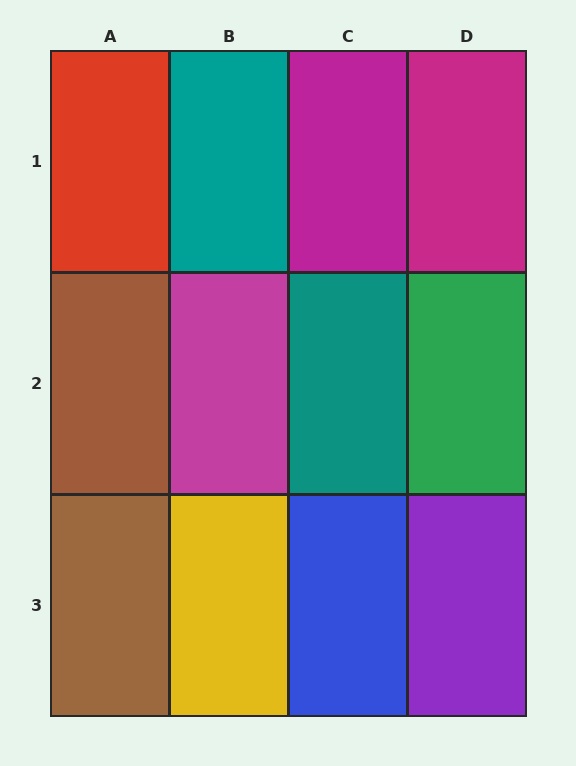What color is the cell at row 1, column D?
Magenta.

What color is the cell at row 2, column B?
Magenta.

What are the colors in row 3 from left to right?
Brown, yellow, blue, purple.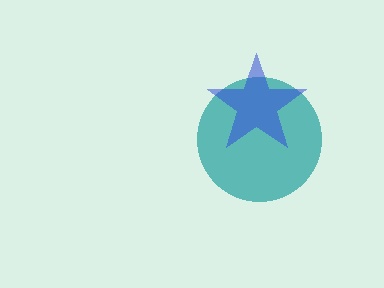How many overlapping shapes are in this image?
There are 2 overlapping shapes in the image.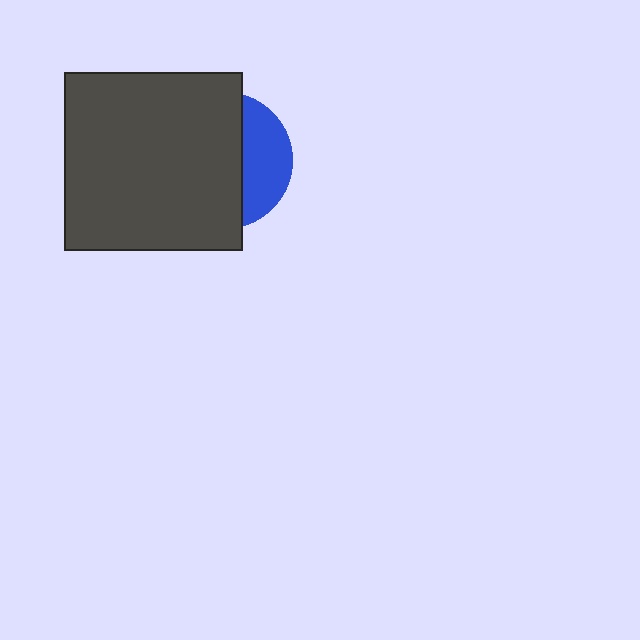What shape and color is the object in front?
The object in front is a dark gray square.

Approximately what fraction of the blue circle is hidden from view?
Roughly 67% of the blue circle is hidden behind the dark gray square.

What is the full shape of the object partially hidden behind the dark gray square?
The partially hidden object is a blue circle.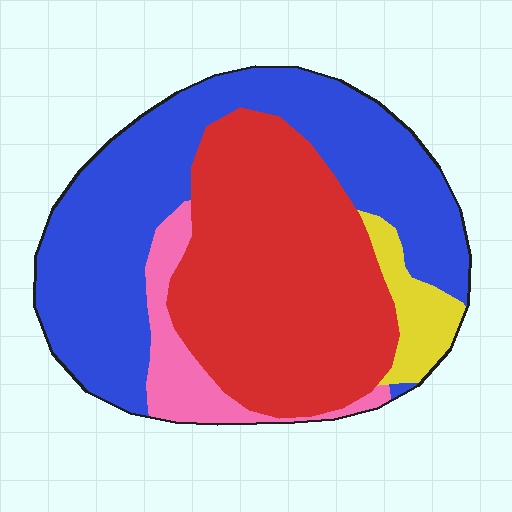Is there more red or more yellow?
Red.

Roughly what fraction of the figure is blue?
Blue covers around 45% of the figure.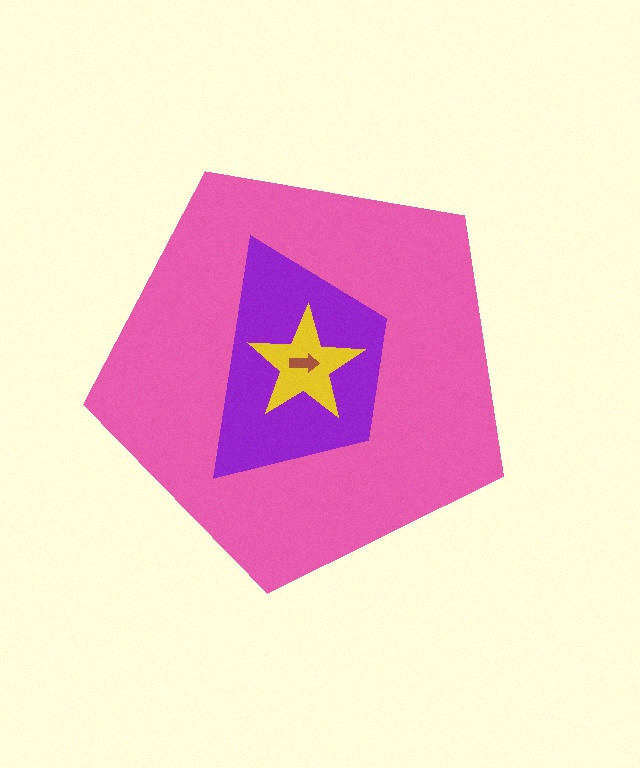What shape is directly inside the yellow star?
The brown arrow.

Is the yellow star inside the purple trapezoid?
Yes.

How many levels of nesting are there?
4.